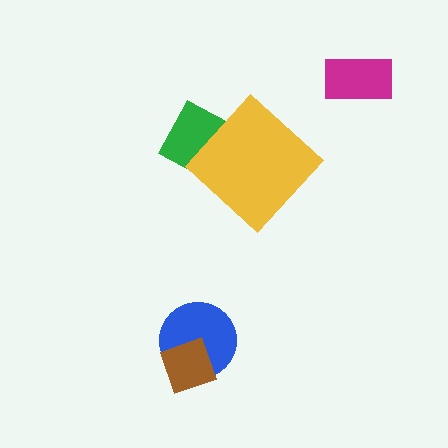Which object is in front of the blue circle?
The brown diamond is in front of the blue circle.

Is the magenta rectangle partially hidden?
No, no other shape covers it.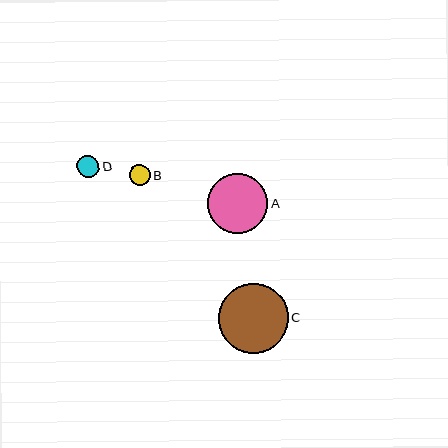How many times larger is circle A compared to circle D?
Circle A is approximately 2.8 times the size of circle D.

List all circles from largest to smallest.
From largest to smallest: C, A, D, B.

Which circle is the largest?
Circle C is the largest with a size of approximately 70 pixels.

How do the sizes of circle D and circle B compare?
Circle D and circle B are approximately the same size.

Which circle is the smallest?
Circle B is the smallest with a size of approximately 21 pixels.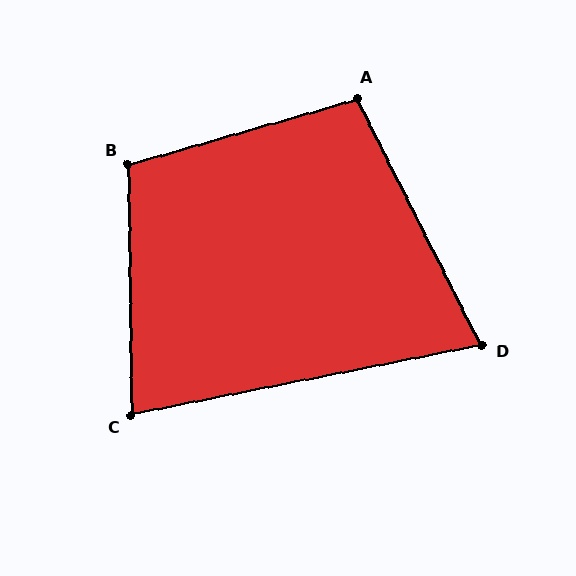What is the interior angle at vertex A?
Approximately 101 degrees (obtuse).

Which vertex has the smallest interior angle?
D, at approximately 75 degrees.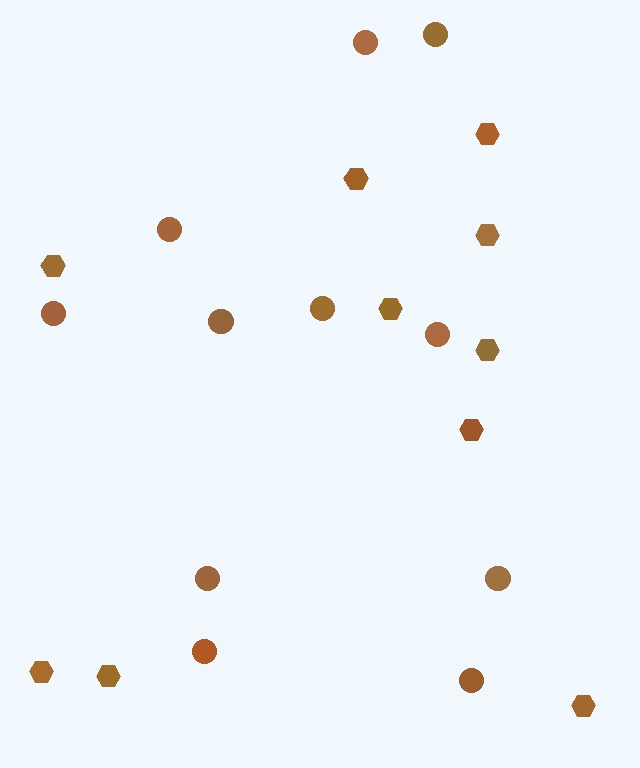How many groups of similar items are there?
There are 2 groups: one group of hexagons (10) and one group of circles (11).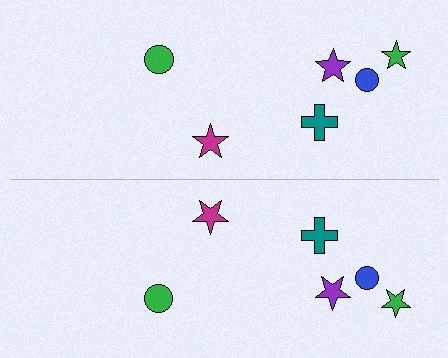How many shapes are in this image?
There are 12 shapes in this image.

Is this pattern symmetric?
Yes, this pattern has bilateral (reflection) symmetry.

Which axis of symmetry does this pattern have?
The pattern has a horizontal axis of symmetry running through the center of the image.